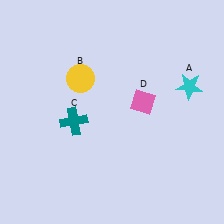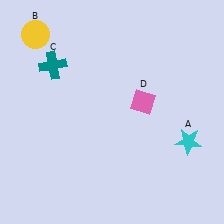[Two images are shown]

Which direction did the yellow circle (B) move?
The yellow circle (B) moved left.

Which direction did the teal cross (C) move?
The teal cross (C) moved up.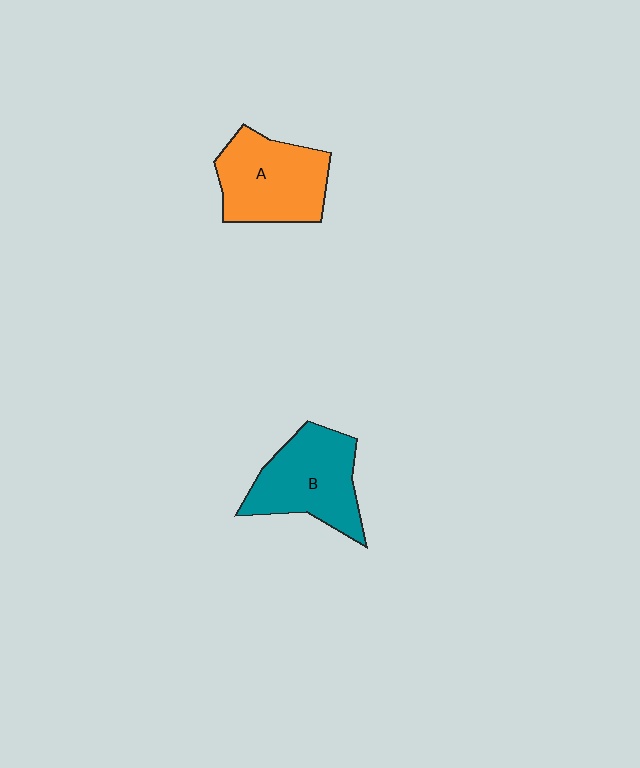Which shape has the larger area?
Shape B (teal).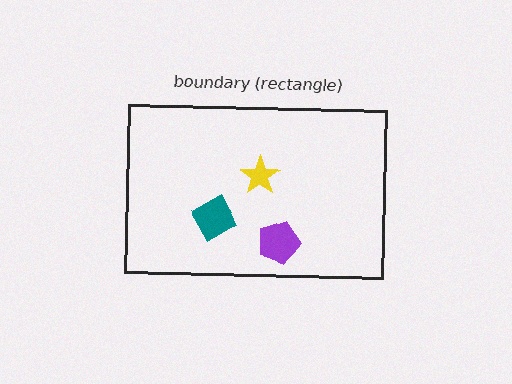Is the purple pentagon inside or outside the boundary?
Inside.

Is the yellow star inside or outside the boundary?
Inside.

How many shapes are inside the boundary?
3 inside, 0 outside.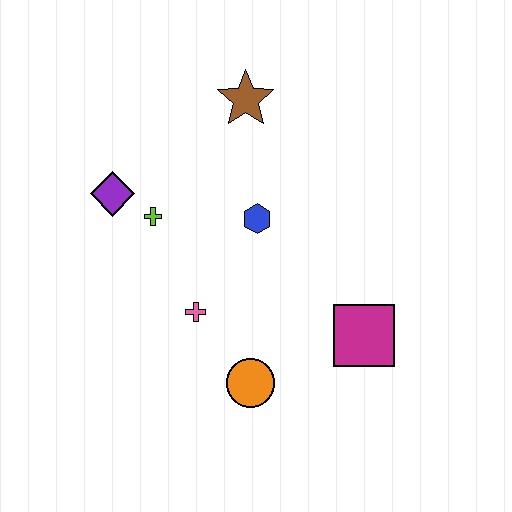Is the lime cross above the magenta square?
Yes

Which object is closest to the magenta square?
The orange circle is closest to the magenta square.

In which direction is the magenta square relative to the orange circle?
The magenta square is to the right of the orange circle.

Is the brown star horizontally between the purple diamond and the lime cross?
No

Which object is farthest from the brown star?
The orange circle is farthest from the brown star.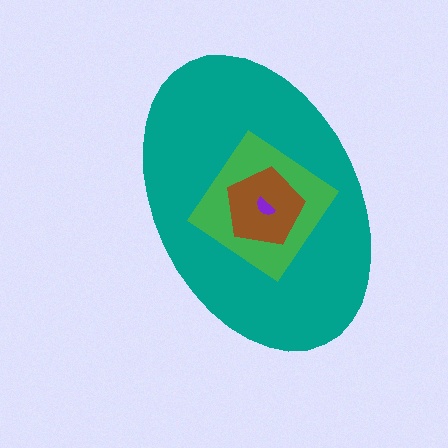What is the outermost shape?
The teal ellipse.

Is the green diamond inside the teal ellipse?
Yes.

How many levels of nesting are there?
4.